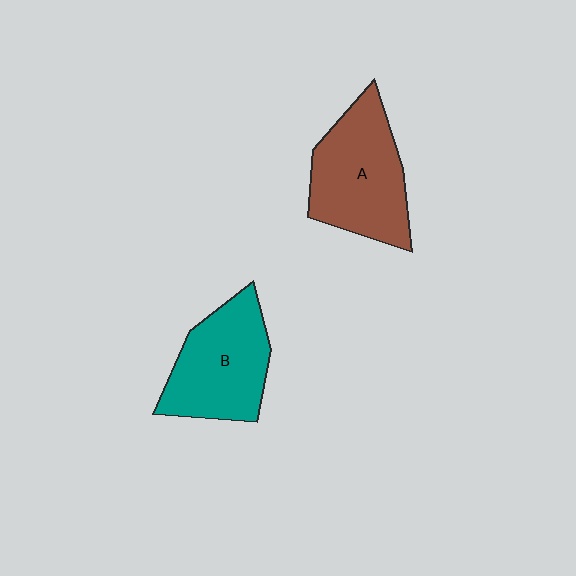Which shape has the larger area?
Shape A (brown).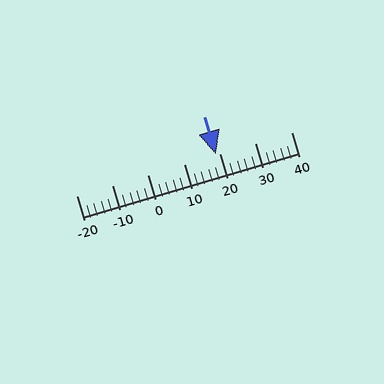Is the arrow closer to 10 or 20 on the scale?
The arrow is closer to 20.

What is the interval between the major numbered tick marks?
The major tick marks are spaced 10 units apart.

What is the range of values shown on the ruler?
The ruler shows values from -20 to 40.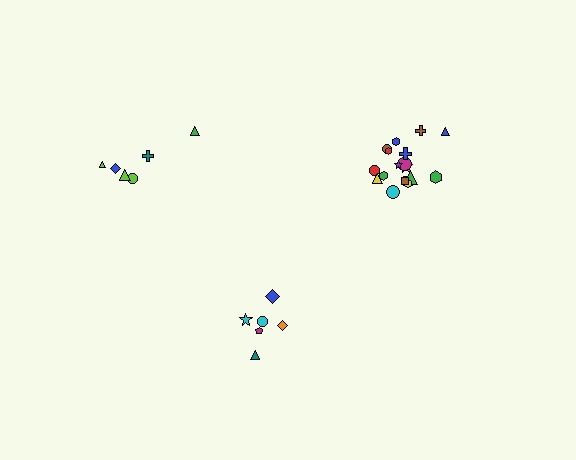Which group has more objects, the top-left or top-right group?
The top-right group.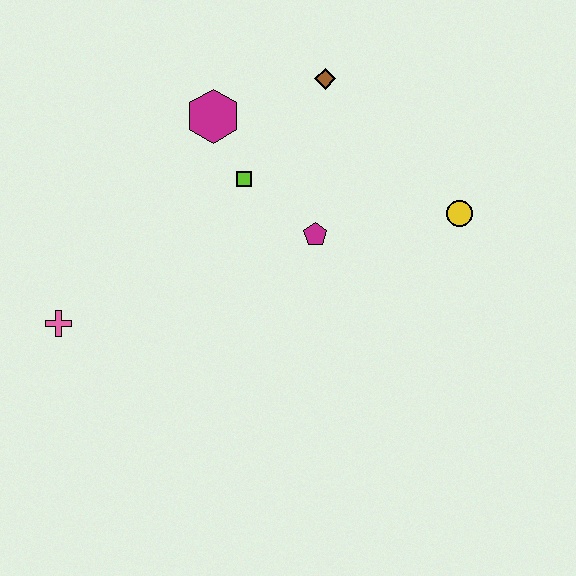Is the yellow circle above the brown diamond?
No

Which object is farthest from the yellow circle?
The pink cross is farthest from the yellow circle.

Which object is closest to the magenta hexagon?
The lime square is closest to the magenta hexagon.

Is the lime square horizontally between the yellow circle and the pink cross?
Yes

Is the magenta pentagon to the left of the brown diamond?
Yes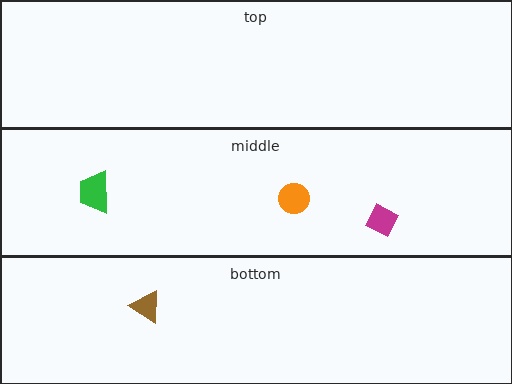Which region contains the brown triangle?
The bottom region.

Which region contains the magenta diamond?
The middle region.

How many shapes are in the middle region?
3.